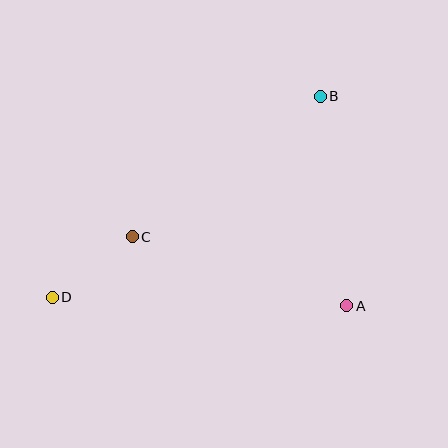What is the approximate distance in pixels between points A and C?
The distance between A and C is approximately 225 pixels.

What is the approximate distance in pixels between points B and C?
The distance between B and C is approximately 234 pixels.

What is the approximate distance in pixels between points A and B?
The distance between A and B is approximately 211 pixels.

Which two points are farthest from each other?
Points B and D are farthest from each other.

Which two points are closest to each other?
Points C and D are closest to each other.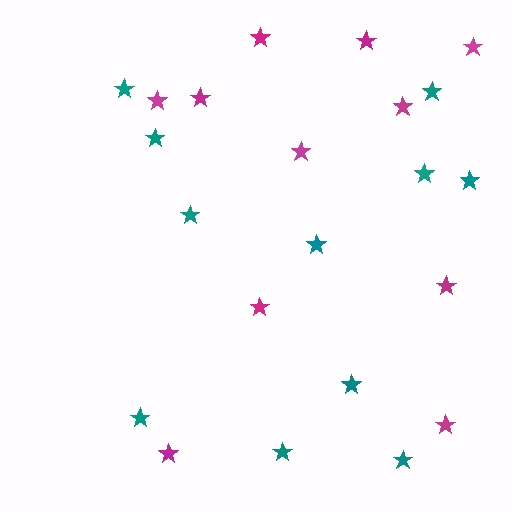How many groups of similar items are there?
There are 2 groups: one group of magenta stars (11) and one group of teal stars (11).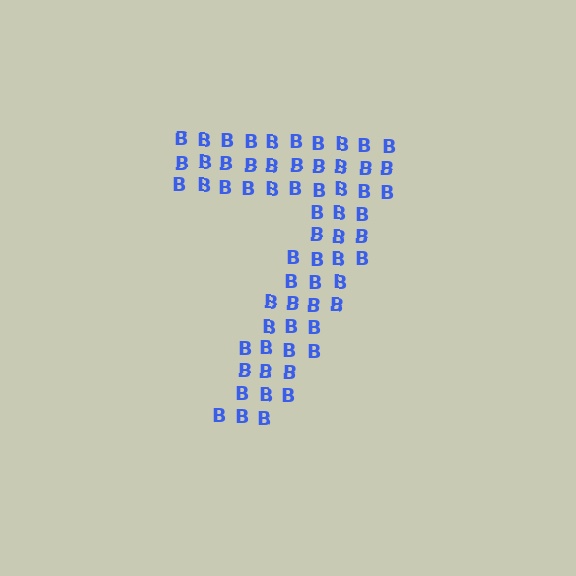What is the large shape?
The large shape is the digit 7.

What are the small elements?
The small elements are letter B's.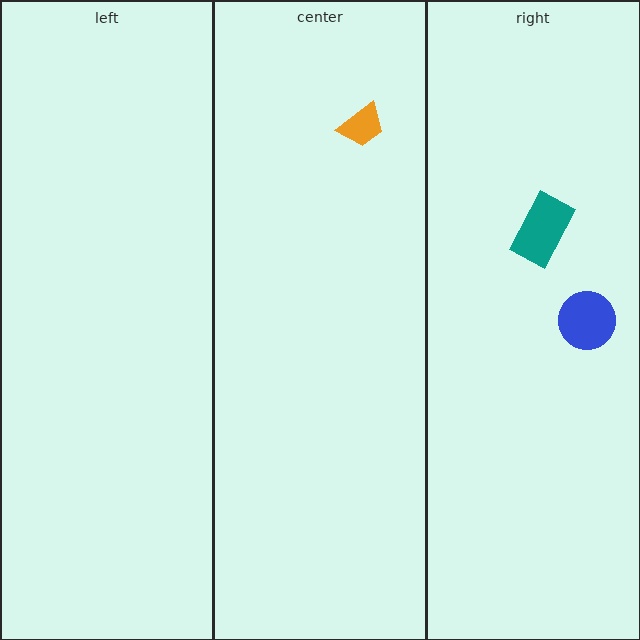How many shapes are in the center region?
1.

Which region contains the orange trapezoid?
The center region.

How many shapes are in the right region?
2.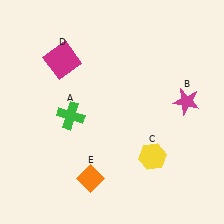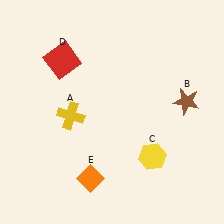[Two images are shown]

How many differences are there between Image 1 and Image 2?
There are 3 differences between the two images.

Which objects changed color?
A changed from green to yellow. B changed from magenta to brown. D changed from magenta to red.